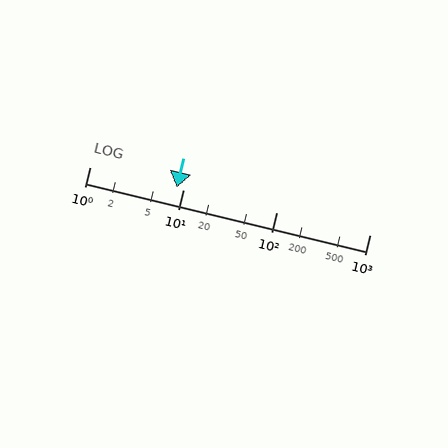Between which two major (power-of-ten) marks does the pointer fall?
The pointer is between 1 and 10.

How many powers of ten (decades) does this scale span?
The scale spans 3 decades, from 1 to 1000.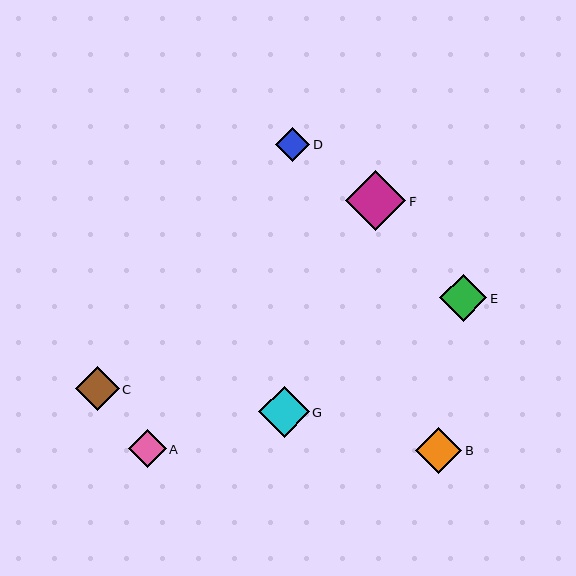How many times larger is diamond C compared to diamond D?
Diamond C is approximately 1.3 times the size of diamond D.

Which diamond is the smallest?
Diamond D is the smallest with a size of approximately 35 pixels.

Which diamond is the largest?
Diamond F is the largest with a size of approximately 60 pixels.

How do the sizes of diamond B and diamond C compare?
Diamond B and diamond C are approximately the same size.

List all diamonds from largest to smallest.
From largest to smallest: F, G, E, B, C, A, D.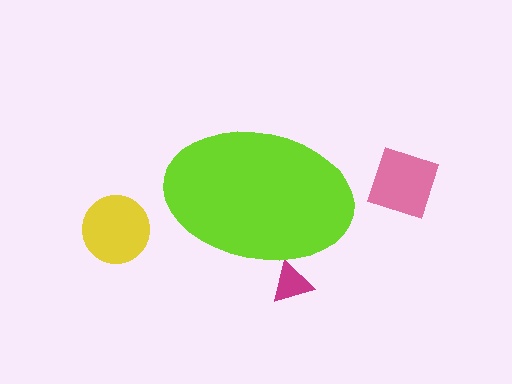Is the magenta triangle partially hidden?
Yes, the magenta triangle is partially hidden behind the lime ellipse.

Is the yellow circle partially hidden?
No, the yellow circle is fully visible.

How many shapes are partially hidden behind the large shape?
1 shape is partially hidden.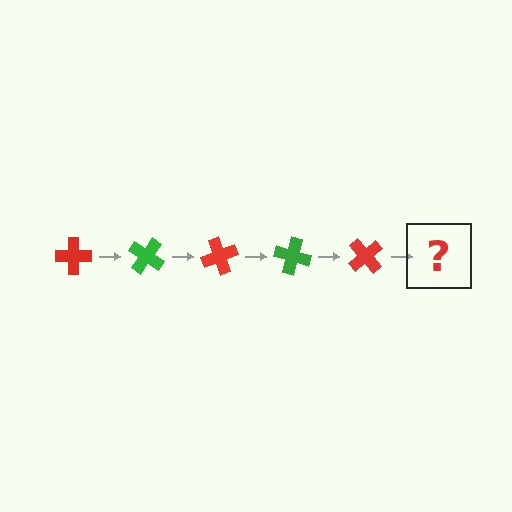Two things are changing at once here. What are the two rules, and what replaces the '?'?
The two rules are that it rotates 35 degrees each step and the color cycles through red and green. The '?' should be a green cross, rotated 175 degrees from the start.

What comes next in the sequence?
The next element should be a green cross, rotated 175 degrees from the start.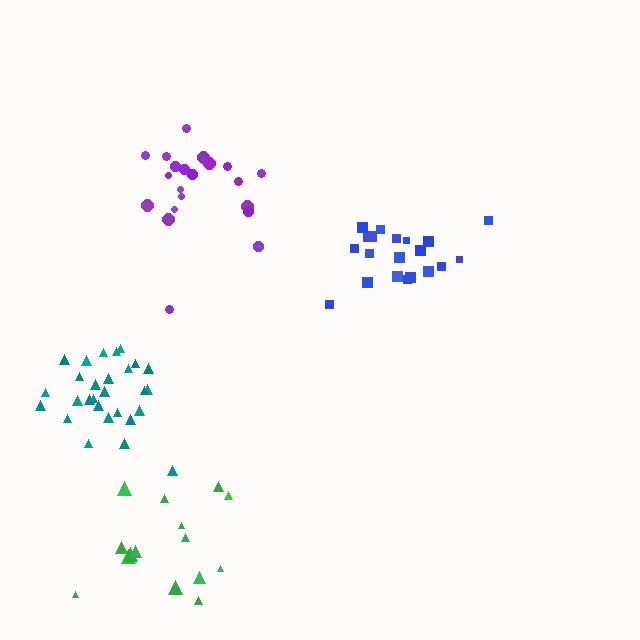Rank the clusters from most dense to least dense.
blue, teal, purple, green.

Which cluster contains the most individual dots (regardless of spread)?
Teal (28).